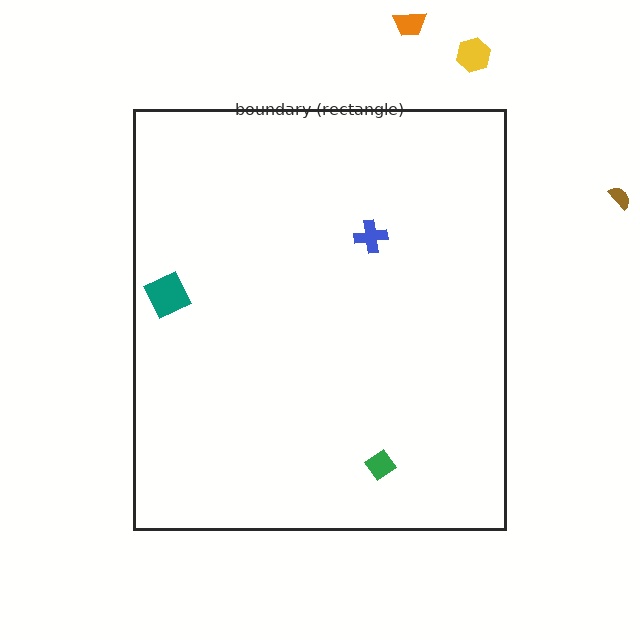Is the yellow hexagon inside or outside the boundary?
Outside.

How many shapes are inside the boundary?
3 inside, 3 outside.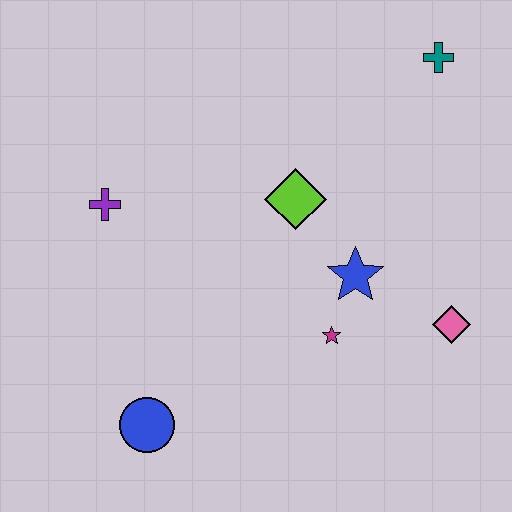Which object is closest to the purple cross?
The lime diamond is closest to the purple cross.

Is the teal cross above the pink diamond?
Yes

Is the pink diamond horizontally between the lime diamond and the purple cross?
No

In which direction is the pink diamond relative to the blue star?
The pink diamond is to the right of the blue star.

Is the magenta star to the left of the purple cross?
No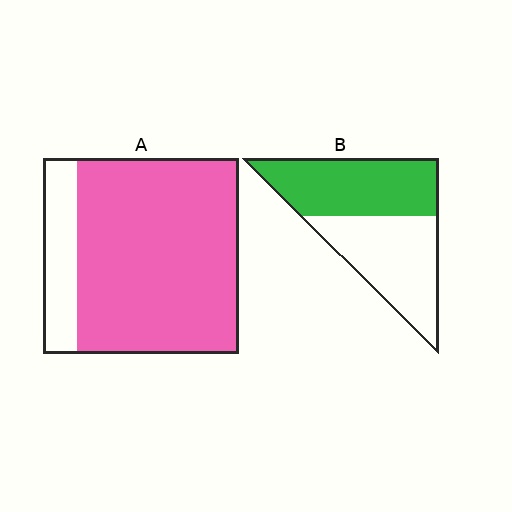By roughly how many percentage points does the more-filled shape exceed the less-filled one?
By roughly 30 percentage points (A over B).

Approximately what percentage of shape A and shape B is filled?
A is approximately 85% and B is approximately 50%.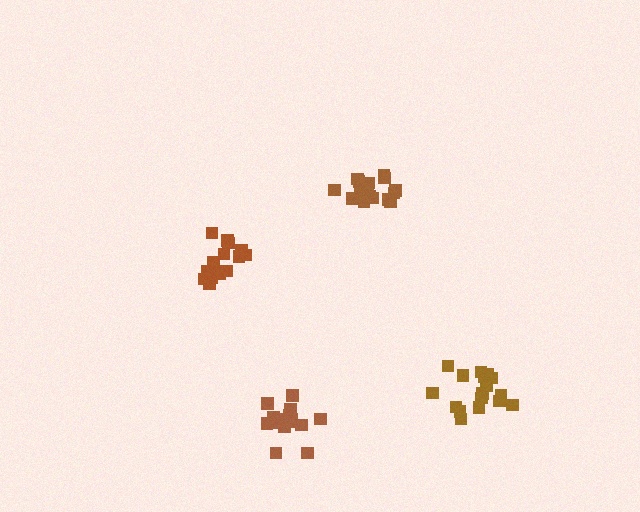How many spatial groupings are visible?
There are 4 spatial groupings.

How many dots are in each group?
Group 1: 17 dots, Group 2: 18 dots, Group 3: 16 dots, Group 4: 15 dots (66 total).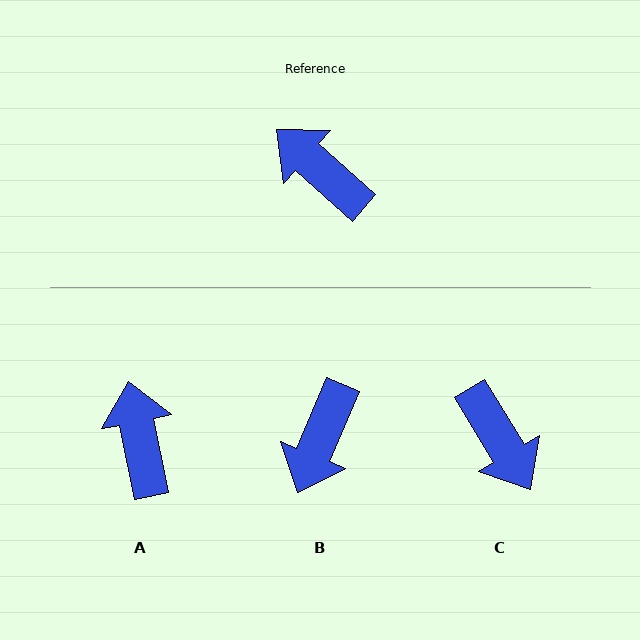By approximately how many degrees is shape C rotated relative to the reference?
Approximately 163 degrees counter-clockwise.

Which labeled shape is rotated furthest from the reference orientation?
C, about 163 degrees away.